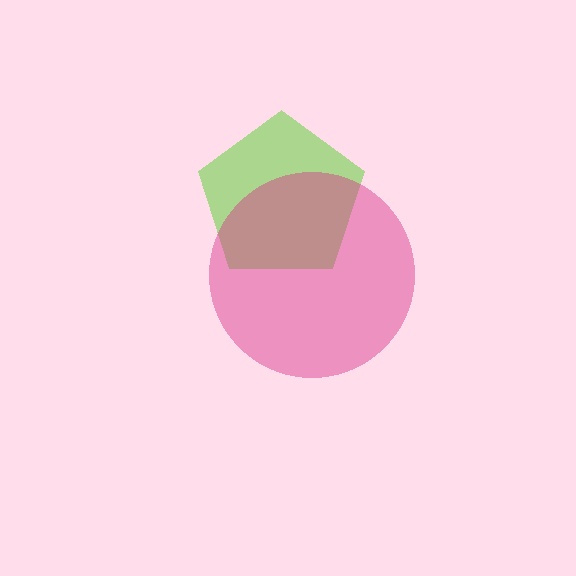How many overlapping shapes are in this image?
There are 2 overlapping shapes in the image.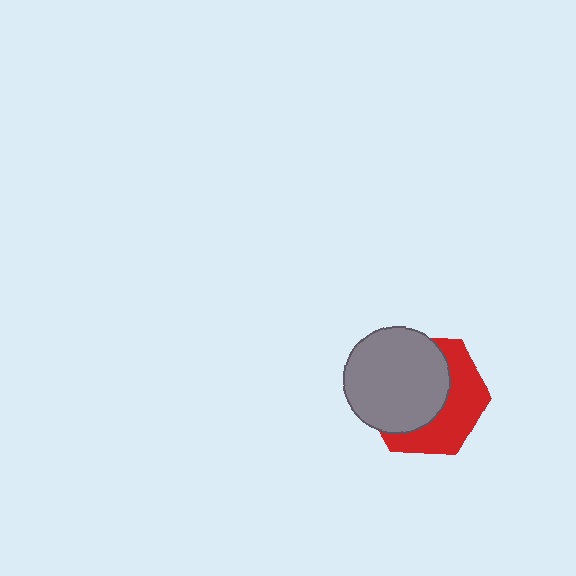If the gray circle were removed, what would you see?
You would see the complete red hexagon.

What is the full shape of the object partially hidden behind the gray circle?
The partially hidden object is a red hexagon.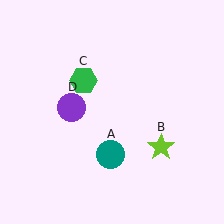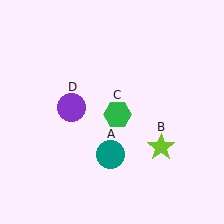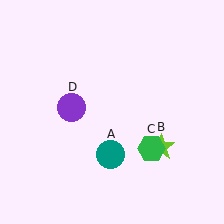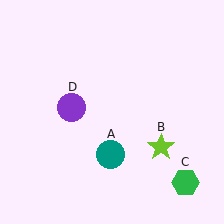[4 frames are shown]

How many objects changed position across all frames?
1 object changed position: green hexagon (object C).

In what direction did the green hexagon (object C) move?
The green hexagon (object C) moved down and to the right.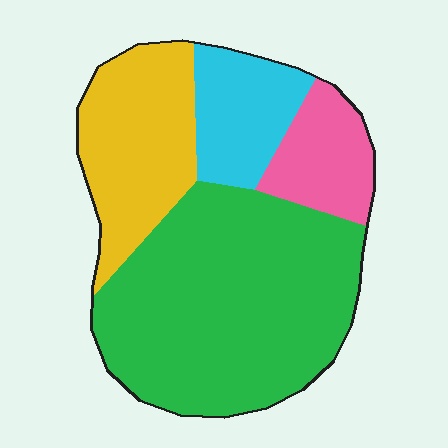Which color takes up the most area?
Green, at roughly 50%.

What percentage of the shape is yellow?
Yellow covers roughly 25% of the shape.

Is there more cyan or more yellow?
Yellow.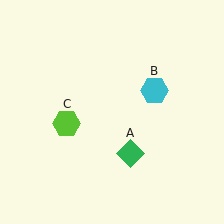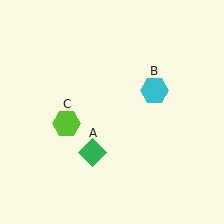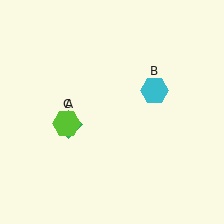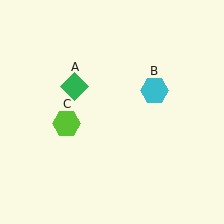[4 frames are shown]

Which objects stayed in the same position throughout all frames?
Cyan hexagon (object B) and lime hexagon (object C) remained stationary.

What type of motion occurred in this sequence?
The green diamond (object A) rotated clockwise around the center of the scene.